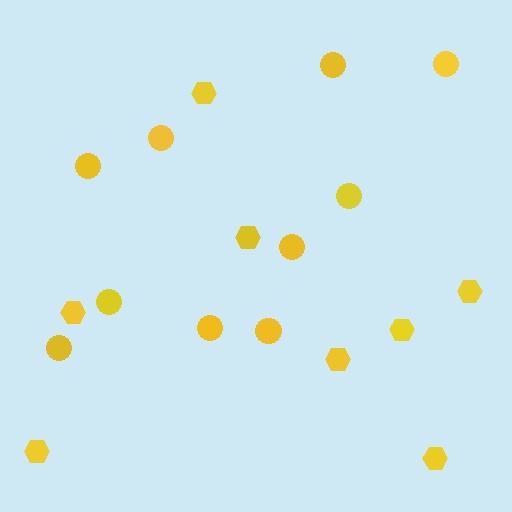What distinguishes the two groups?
There are 2 groups: one group of hexagons (8) and one group of circles (10).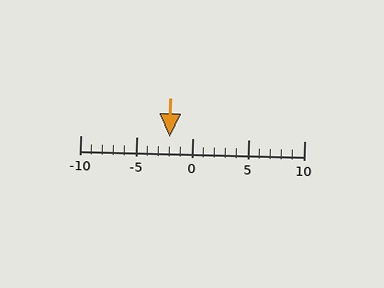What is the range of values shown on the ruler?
The ruler shows values from -10 to 10.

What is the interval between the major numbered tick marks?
The major tick marks are spaced 5 units apart.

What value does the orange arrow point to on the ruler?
The orange arrow points to approximately -2.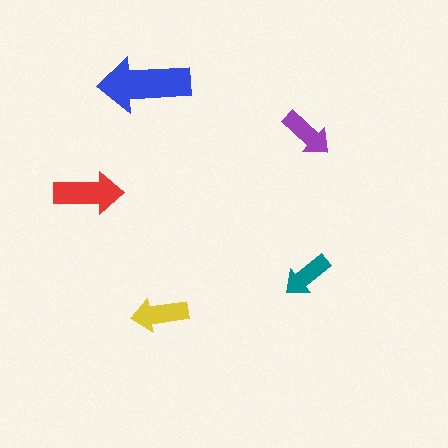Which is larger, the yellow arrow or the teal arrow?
The yellow one.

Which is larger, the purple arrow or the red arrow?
The red one.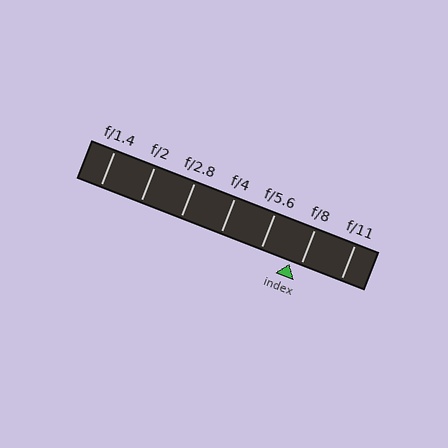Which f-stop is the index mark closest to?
The index mark is closest to f/8.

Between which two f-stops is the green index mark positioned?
The index mark is between f/5.6 and f/8.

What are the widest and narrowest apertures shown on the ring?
The widest aperture shown is f/1.4 and the narrowest is f/11.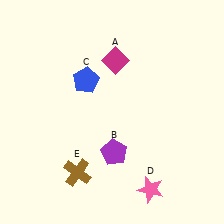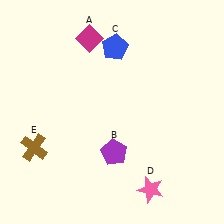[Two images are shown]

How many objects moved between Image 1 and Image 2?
3 objects moved between the two images.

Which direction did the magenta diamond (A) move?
The magenta diamond (A) moved left.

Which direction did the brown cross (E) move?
The brown cross (E) moved left.